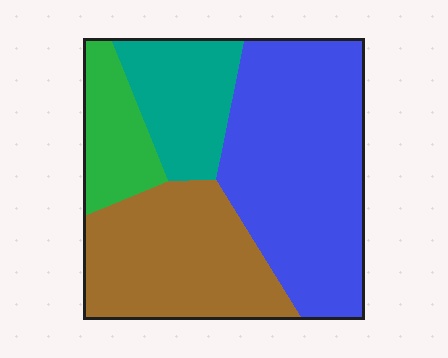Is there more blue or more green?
Blue.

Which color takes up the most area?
Blue, at roughly 45%.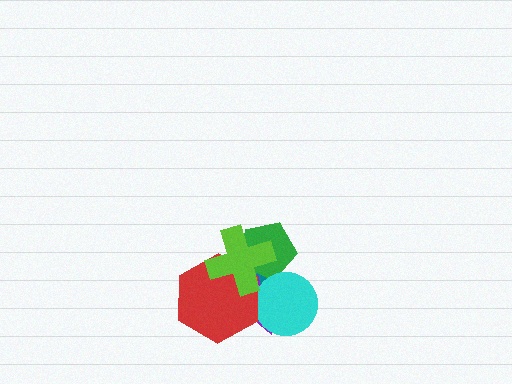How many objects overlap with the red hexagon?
4 objects overlap with the red hexagon.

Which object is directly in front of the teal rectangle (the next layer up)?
The green pentagon is directly in front of the teal rectangle.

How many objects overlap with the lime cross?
4 objects overlap with the lime cross.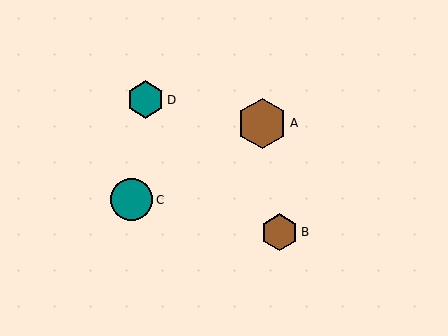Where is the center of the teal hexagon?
The center of the teal hexagon is at (145, 100).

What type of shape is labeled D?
Shape D is a teal hexagon.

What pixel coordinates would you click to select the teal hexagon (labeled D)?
Click at (145, 100) to select the teal hexagon D.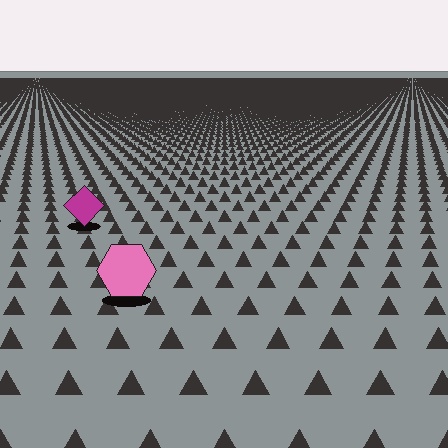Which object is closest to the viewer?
The pink hexagon is closest. The texture marks near it are larger and more spread out.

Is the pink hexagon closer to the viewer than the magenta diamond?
Yes. The pink hexagon is closer — you can tell from the texture gradient: the ground texture is coarser near it.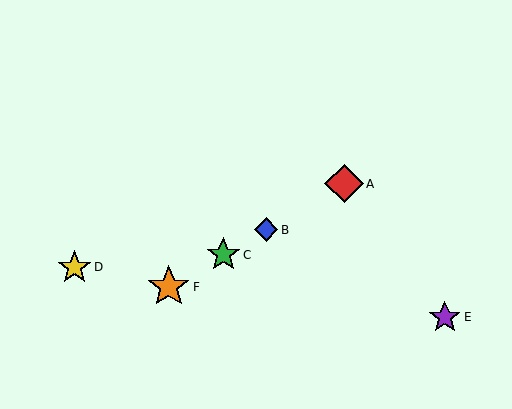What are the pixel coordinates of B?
Object B is at (266, 230).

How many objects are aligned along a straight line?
4 objects (A, B, C, F) are aligned along a straight line.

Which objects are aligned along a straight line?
Objects A, B, C, F are aligned along a straight line.